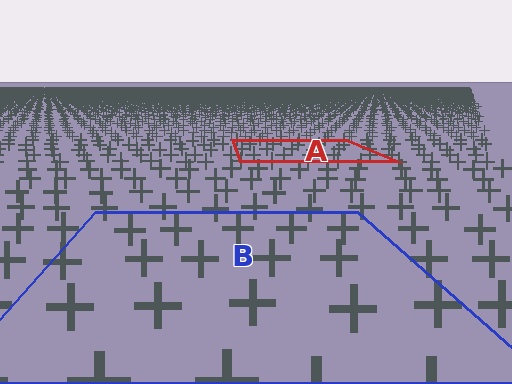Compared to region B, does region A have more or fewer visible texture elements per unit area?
Region A has more texture elements per unit area — they are packed more densely because it is farther away.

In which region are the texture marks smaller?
The texture marks are smaller in region A, because it is farther away.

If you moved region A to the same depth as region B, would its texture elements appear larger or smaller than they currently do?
They would appear larger. At a closer depth, the same texture elements are projected at a bigger on-screen size.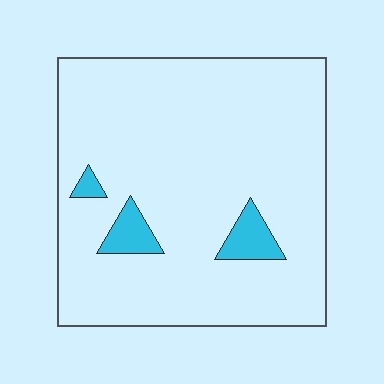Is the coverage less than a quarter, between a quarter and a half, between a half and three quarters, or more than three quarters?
Less than a quarter.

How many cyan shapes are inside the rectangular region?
3.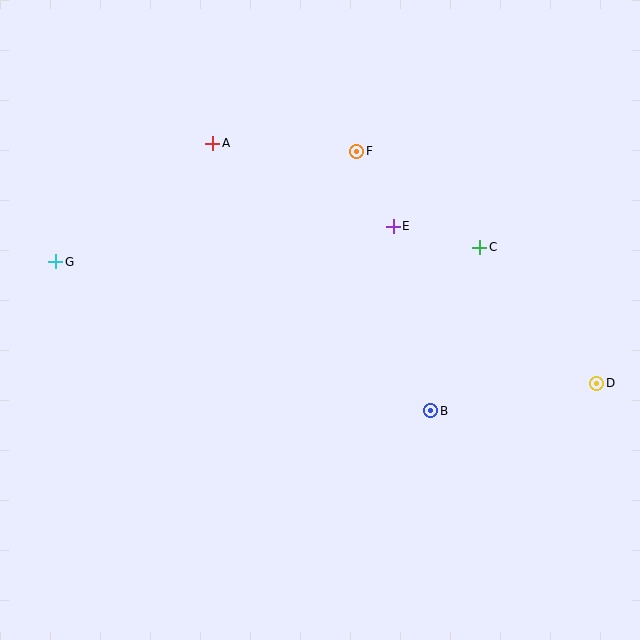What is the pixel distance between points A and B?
The distance between A and B is 345 pixels.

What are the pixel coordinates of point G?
Point G is at (56, 262).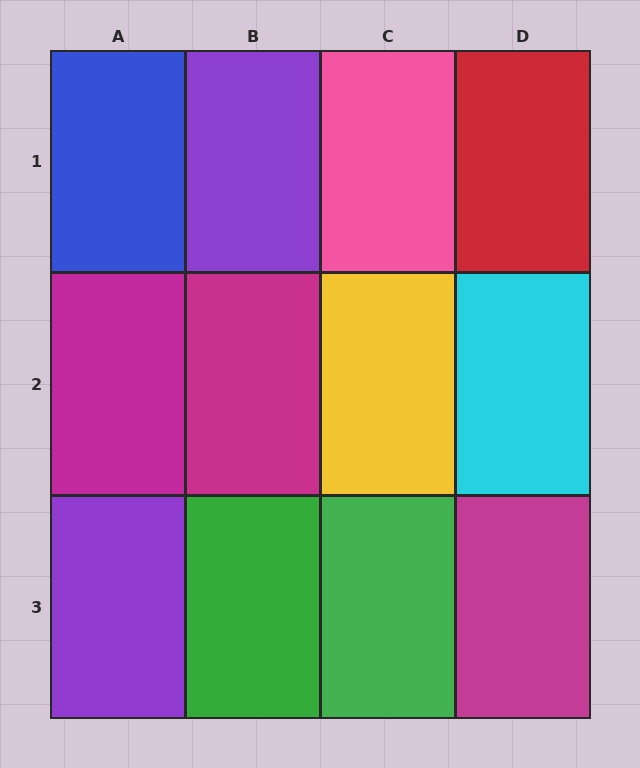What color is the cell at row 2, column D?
Cyan.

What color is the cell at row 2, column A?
Magenta.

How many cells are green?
2 cells are green.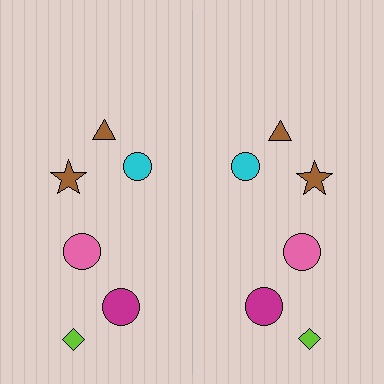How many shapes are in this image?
There are 12 shapes in this image.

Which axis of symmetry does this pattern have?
The pattern has a vertical axis of symmetry running through the center of the image.